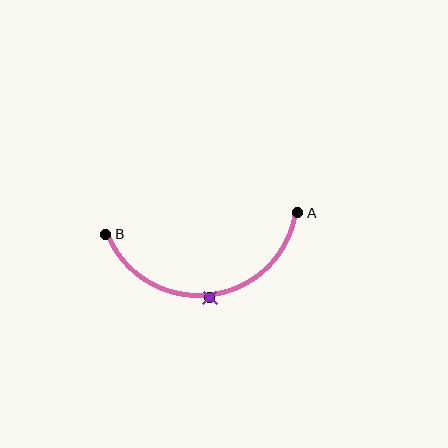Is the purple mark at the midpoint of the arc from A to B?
Yes. The purple mark lies on the arc at equal arc-length from both A and B — it is the arc midpoint.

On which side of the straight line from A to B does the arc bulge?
The arc bulges below the straight line connecting A and B.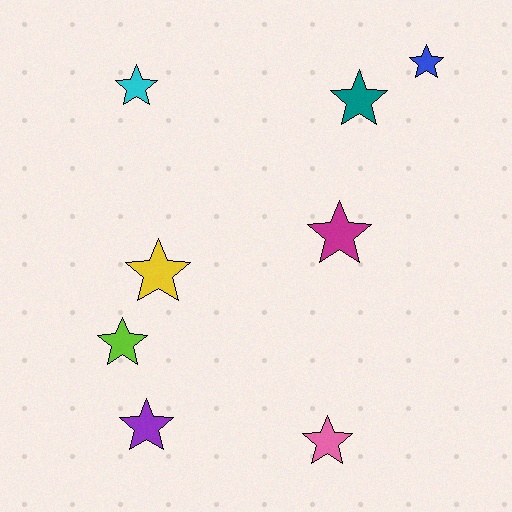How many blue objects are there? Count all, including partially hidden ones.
There is 1 blue object.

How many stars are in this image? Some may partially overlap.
There are 8 stars.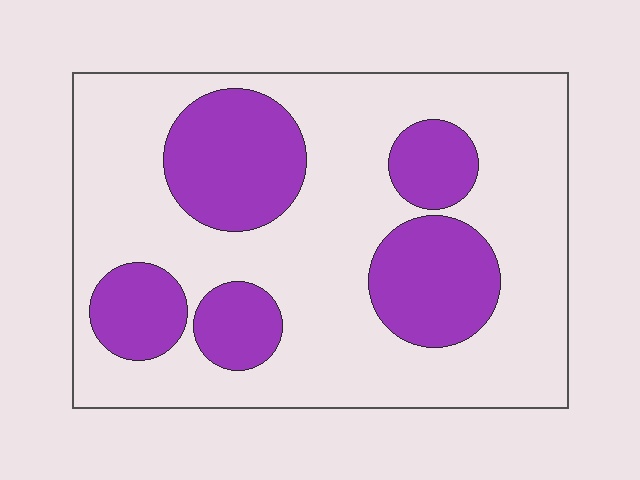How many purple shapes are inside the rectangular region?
5.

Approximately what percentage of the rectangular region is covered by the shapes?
Approximately 30%.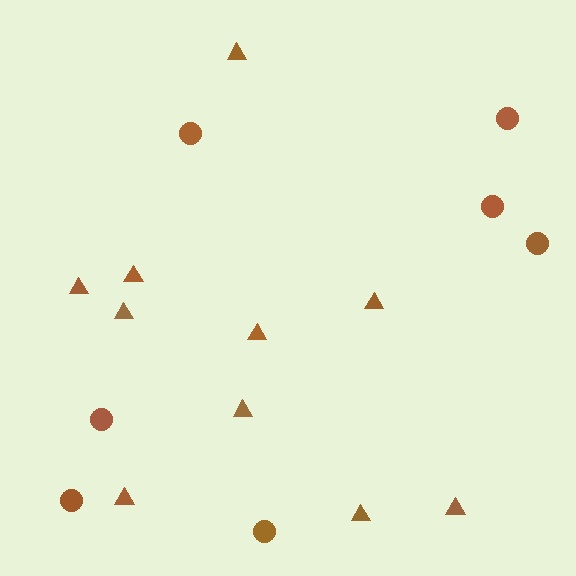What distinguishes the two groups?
There are 2 groups: one group of triangles (10) and one group of circles (7).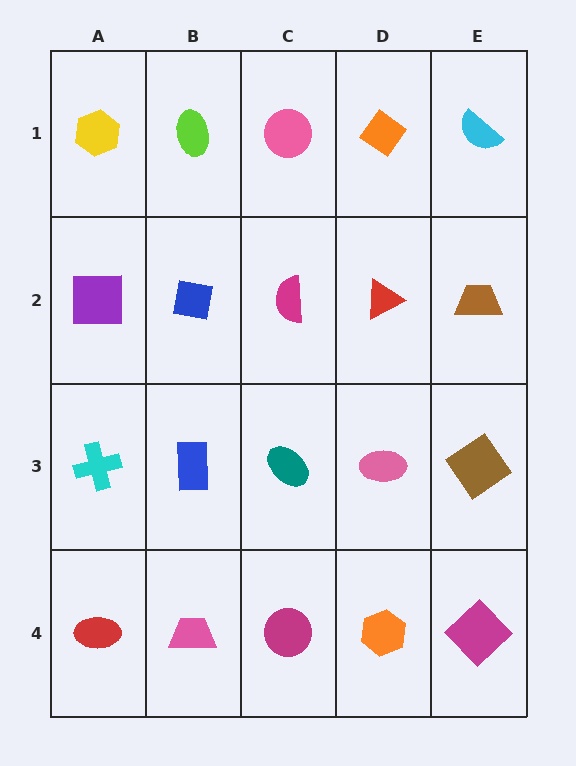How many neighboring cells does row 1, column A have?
2.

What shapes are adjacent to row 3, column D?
A red triangle (row 2, column D), an orange hexagon (row 4, column D), a teal ellipse (row 3, column C), a brown diamond (row 3, column E).